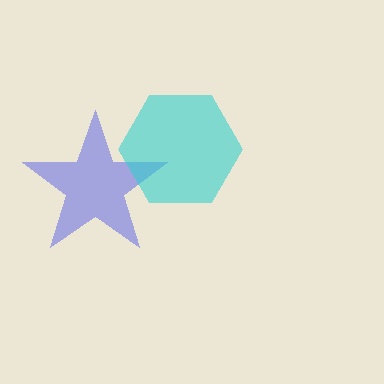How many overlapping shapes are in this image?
There are 2 overlapping shapes in the image.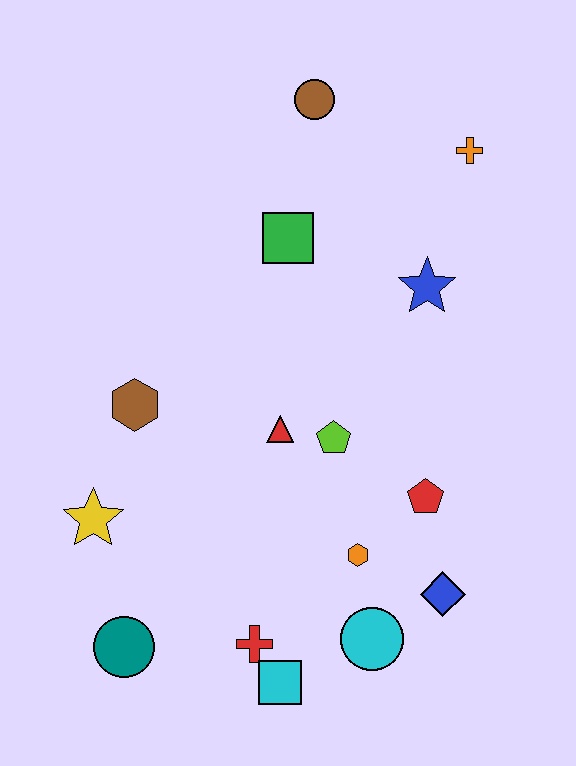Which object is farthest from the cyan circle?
The brown circle is farthest from the cyan circle.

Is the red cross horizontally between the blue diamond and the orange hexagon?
No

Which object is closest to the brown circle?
The green square is closest to the brown circle.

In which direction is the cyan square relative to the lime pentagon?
The cyan square is below the lime pentagon.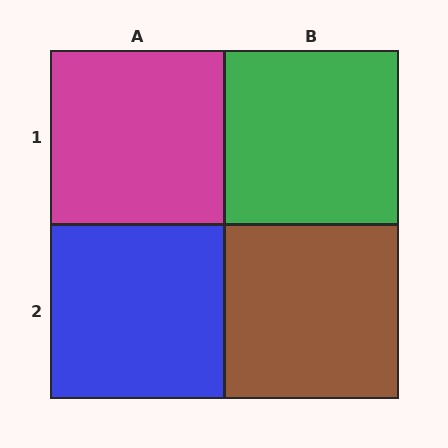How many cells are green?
1 cell is green.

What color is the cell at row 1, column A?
Magenta.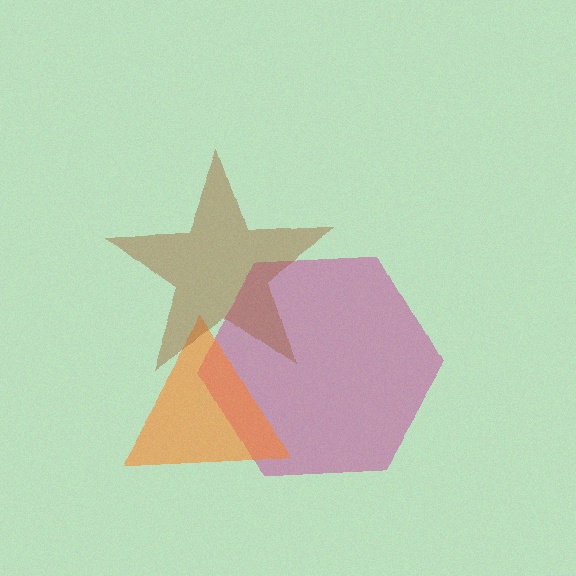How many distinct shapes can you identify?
There are 3 distinct shapes: a magenta hexagon, an orange triangle, a brown star.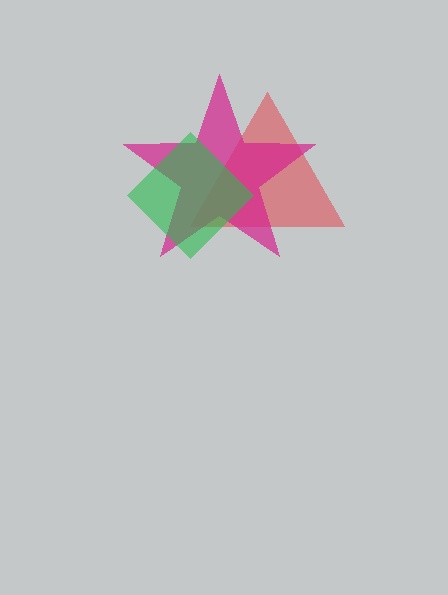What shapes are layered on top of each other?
The layered shapes are: a red triangle, a magenta star, a green diamond.